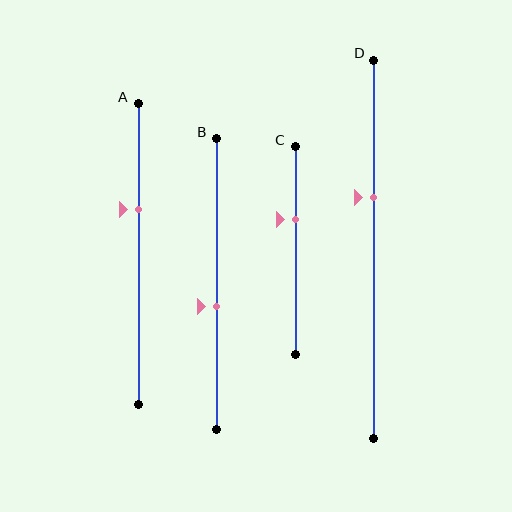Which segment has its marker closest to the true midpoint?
Segment B has its marker closest to the true midpoint.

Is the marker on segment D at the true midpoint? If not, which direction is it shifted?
No, the marker on segment D is shifted upward by about 14% of the segment length.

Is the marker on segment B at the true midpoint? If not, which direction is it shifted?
No, the marker on segment B is shifted downward by about 8% of the segment length.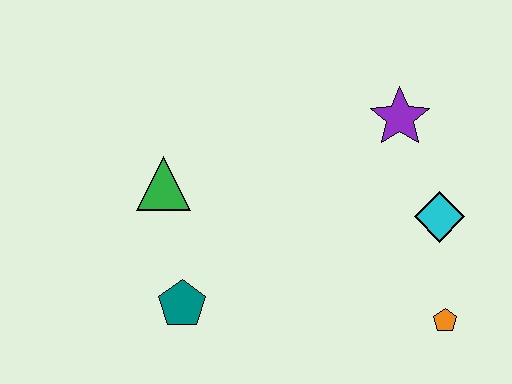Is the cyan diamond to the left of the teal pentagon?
No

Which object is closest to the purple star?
The cyan diamond is closest to the purple star.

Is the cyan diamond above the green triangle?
No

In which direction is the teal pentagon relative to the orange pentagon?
The teal pentagon is to the left of the orange pentagon.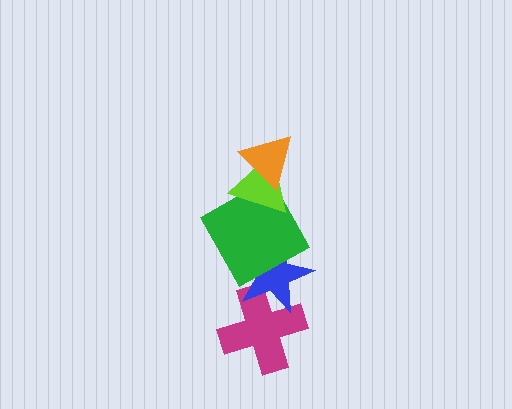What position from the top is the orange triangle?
The orange triangle is 1st from the top.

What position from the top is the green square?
The green square is 3rd from the top.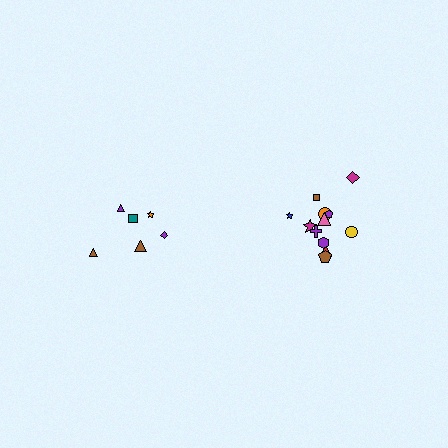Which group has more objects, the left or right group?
The right group.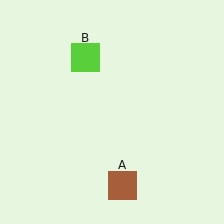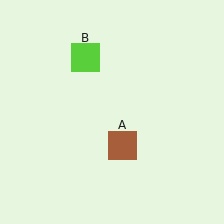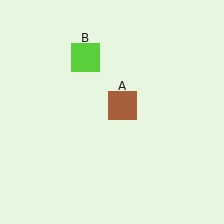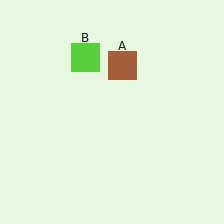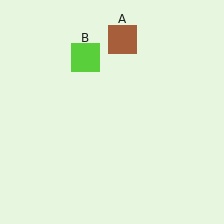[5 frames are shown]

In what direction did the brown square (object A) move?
The brown square (object A) moved up.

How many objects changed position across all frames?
1 object changed position: brown square (object A).